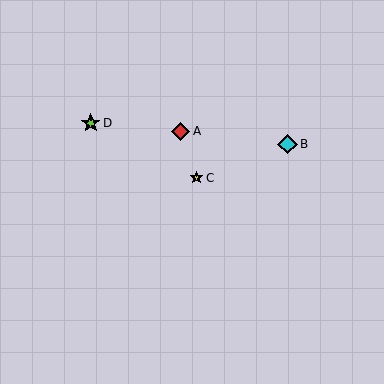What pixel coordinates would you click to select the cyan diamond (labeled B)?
Click at (288, 144) to select the cyan diamond B.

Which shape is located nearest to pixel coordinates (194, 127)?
The red diamond (labeled A) at (181, 132) is nearest to that location.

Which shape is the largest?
The cyan diamond (labeled B) is the largest.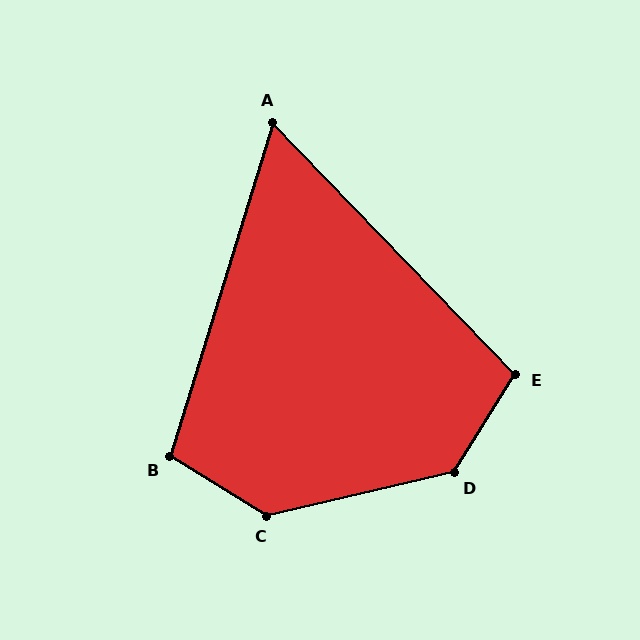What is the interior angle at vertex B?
Approximately 104 degrees (obtuse).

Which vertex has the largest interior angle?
C, at approximately 135 degrees.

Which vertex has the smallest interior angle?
A, at approximately 61 degrees.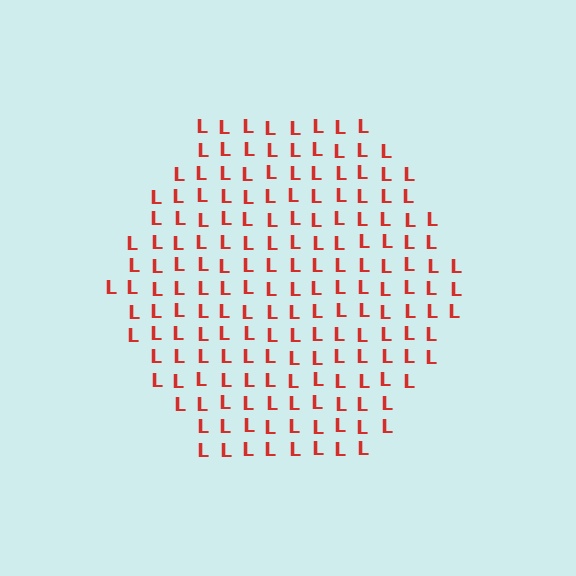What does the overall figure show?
The overall figure shows a hexagon.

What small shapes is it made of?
It is made of small letter L's.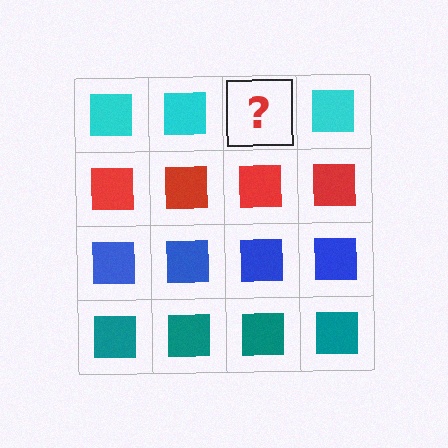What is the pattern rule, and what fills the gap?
The rule is that each row has a consistent color. The gap should be filled with a cyan square.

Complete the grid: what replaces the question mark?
The question mark should be replaced with a cyan square.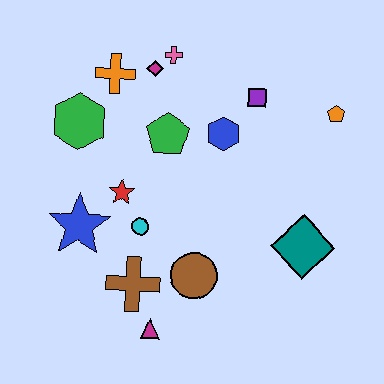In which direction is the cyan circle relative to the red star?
The cyan circle is below the red star.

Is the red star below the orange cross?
Yes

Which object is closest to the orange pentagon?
The purple square is closest to the orange pentagon.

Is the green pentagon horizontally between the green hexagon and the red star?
No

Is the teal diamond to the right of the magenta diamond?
Yes